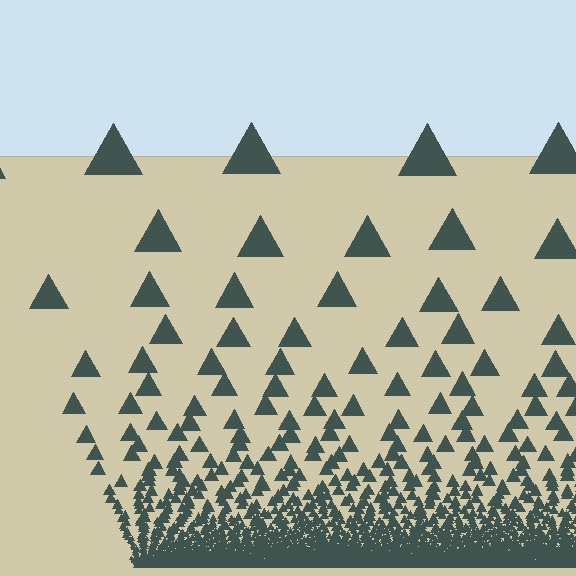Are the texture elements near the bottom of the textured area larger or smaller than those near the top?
Smaller. The gradient is inverted — elements near the bottom are smaller and denser.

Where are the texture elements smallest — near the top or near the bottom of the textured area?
Near the bottom.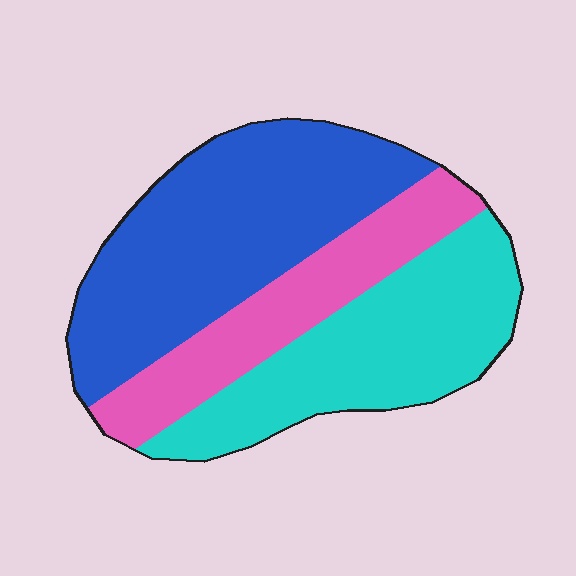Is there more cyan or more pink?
Cyan.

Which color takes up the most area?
Blue, at roughly 45%.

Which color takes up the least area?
Pink, at roughly 25%.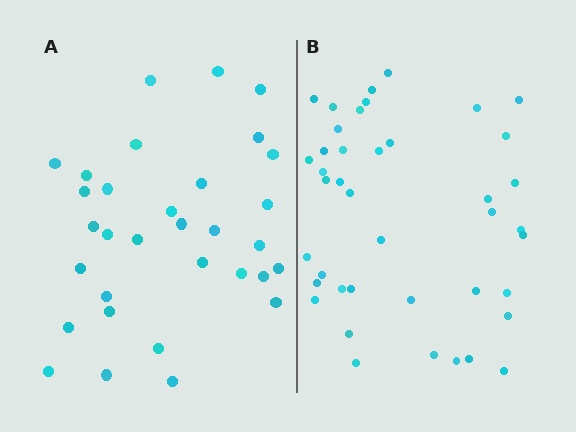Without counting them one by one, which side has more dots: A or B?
Region B (the right region) has more dots.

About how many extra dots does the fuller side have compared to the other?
Region B has roughly 8 or so more dots than region A.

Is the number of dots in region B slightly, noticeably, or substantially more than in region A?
Region B has noticeably more, but not dramatically so. The ratio is roughly 1.3 to 1.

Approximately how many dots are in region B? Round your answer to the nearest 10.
About 40 dots. (The exact count is 41, which rounds to 40.)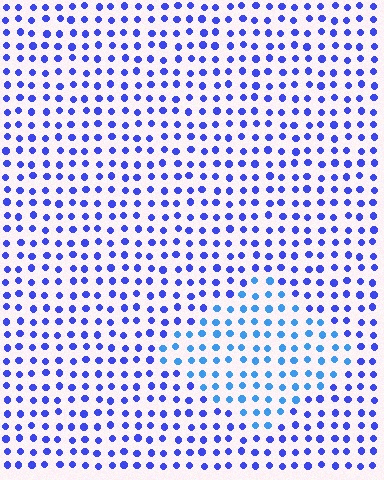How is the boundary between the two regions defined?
The boundary is defined purely by a slight shift in hue (about 29 degrees). Spacing, size, and orientation are identical on both sides.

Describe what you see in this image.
The image is filled with small blue elements in a uniform arrangement. A diamond-shaped region is visible where the elements are tinted to a slightly different hue, forming a subtle color boundary.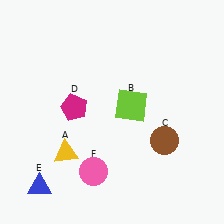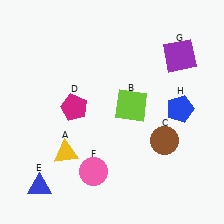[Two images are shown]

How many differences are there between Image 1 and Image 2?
There are 2 differences between the two images.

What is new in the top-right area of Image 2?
A purple square (G) was added in the top-right area of Image 2.